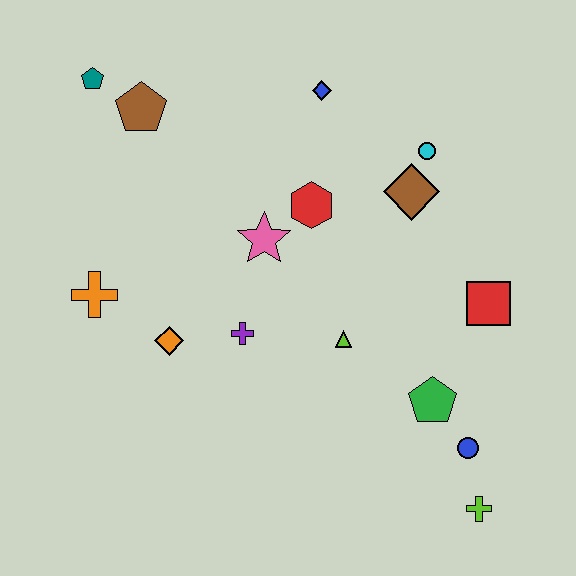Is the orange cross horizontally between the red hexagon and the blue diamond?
No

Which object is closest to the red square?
The green pentagon is closest to the red square.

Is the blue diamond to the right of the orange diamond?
Yes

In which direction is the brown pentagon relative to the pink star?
The brown pentagon is above the pink star.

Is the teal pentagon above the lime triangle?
Yes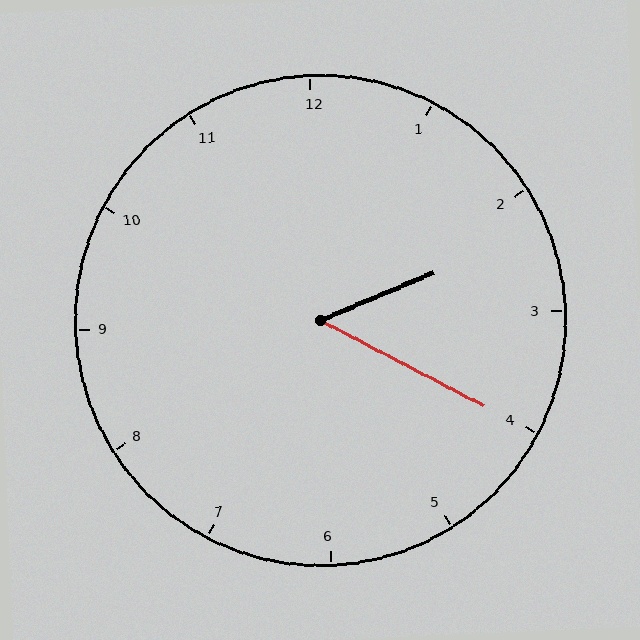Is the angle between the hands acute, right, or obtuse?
It is acute.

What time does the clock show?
2:20.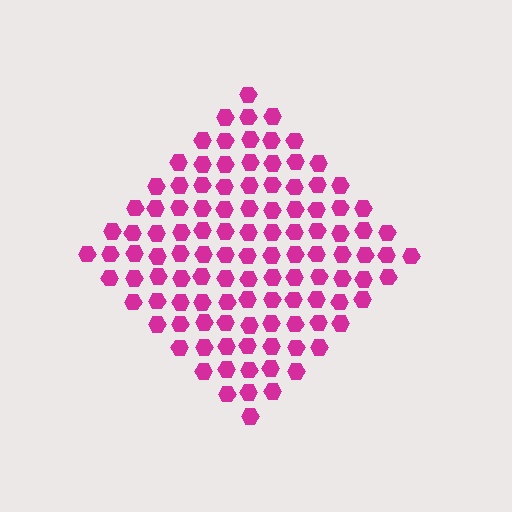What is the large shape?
The large shape is a diamond.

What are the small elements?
The small elements are hexagons.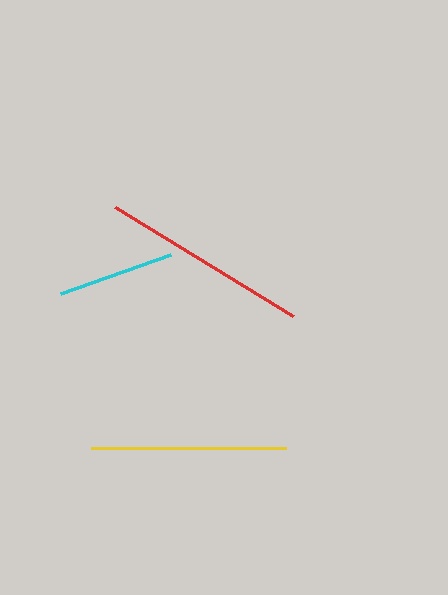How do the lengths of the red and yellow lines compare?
The red and yellow lines are approximately the same length.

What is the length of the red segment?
The red segment is approximately 208 pixels long.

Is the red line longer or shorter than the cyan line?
The red line is longer than the cyan line.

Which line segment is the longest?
The red line is the longest at approximately 208 pixels.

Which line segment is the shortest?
The cyan line is the shortest at approximately 116 pixels.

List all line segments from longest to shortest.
From longest to shortest: red, yellow, cyan.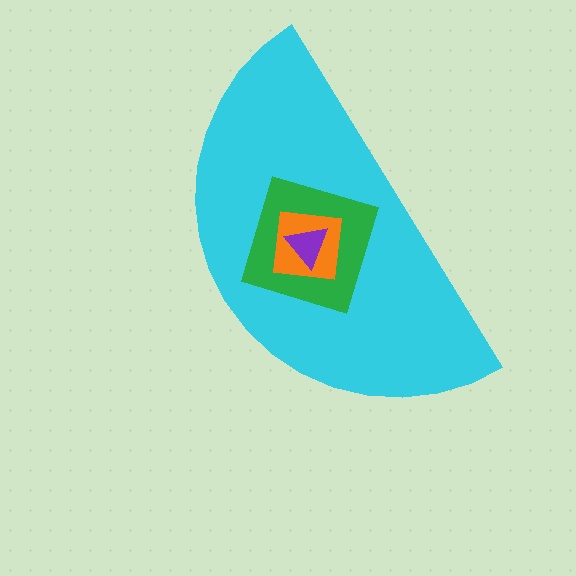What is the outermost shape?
The cyan semicircle.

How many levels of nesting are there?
4.